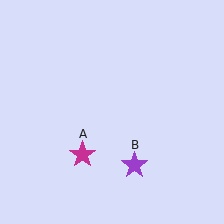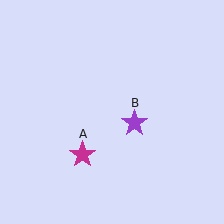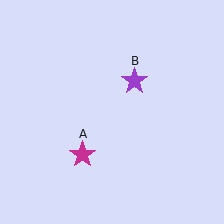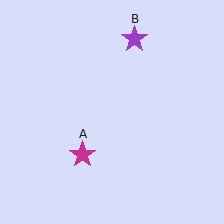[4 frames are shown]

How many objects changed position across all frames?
1 object changed position: purple star (object B).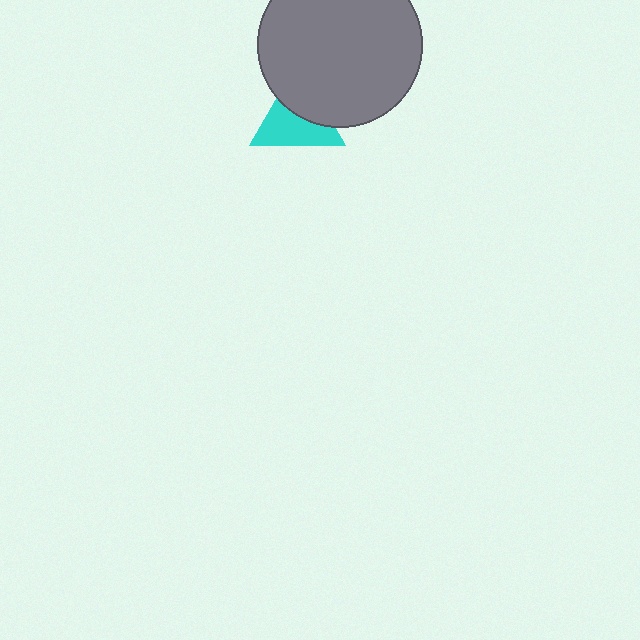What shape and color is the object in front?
The object in front is a gray circle.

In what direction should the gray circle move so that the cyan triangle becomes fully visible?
The gray circle should move up. That is the shortest direction to clear the overlap and leave the cyan triangle fully visible.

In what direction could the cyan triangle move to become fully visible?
The cyan triangle could move down. That would shift it out from behind the gray circle entirely.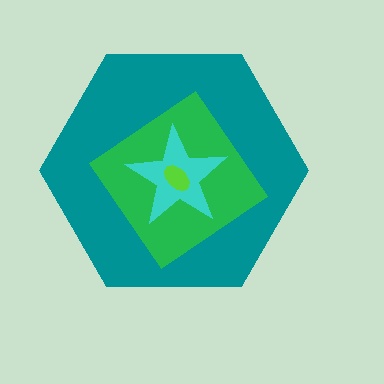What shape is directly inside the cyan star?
The lime ellipse.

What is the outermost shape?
The teal hexagon.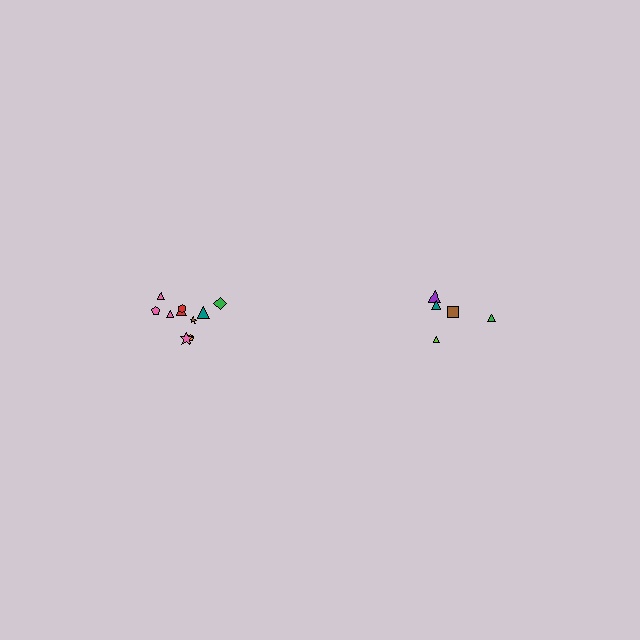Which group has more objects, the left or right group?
The left group.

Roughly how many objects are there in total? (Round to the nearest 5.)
Roughly 15 objects in total.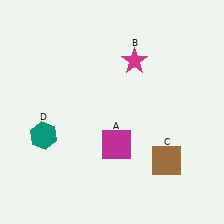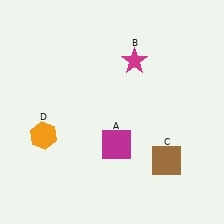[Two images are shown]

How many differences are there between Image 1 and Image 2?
There is 1 difference between the two images.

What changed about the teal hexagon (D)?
In Image 1, D is teal. In Image 2, it changed to orange.